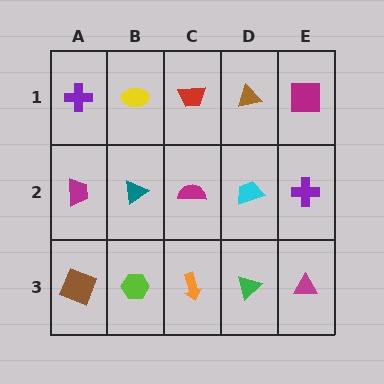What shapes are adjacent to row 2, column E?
A magenta square (row 1, column E), a magenta triangle (row 3, column E), a cyan trapezoid (row 2, column D).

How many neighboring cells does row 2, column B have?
4.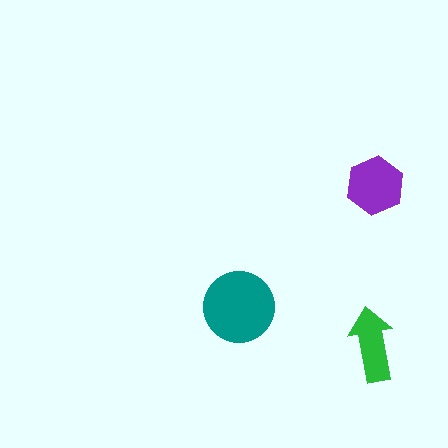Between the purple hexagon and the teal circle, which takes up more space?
The teal circle.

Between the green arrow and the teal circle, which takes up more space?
The teal circle.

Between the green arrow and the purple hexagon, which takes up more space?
The purple hexagon.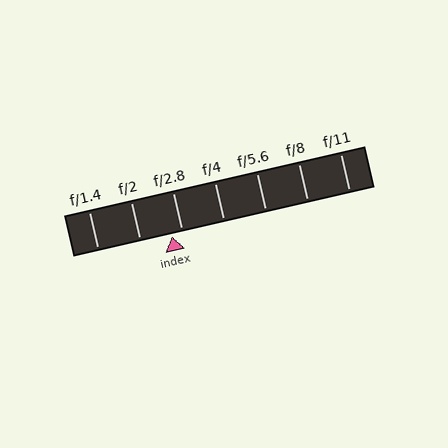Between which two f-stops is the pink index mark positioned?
The index mark is between f/2 and f/2.8.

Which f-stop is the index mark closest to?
The index mark is closest to f/2.8.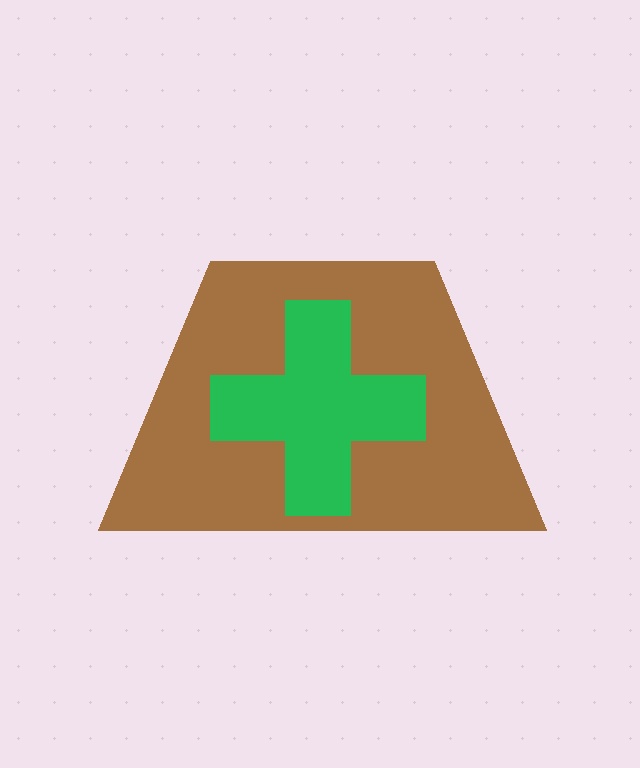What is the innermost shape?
The green cross.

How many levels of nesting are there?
2.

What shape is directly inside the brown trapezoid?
The green cross.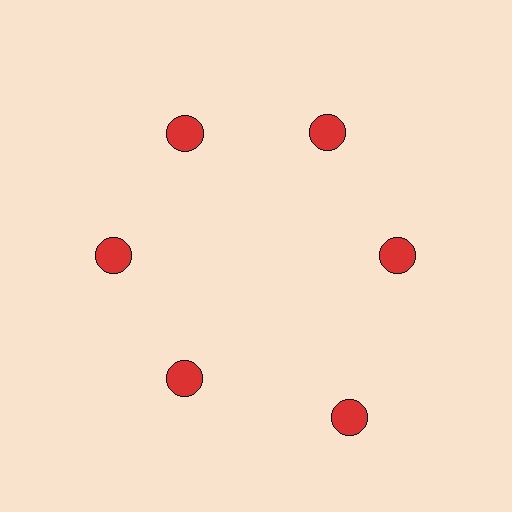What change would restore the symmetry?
The symmetry would be restored by moving it inward, back onto the ring so that all 6 circles sit at equal angles and equal distance from the center.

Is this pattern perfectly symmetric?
No. The 6 red circles are arranged in a ring, but one element near the 5 o'clock position is pushed outward from the center, breaking the 6-fold rotational symmetry.